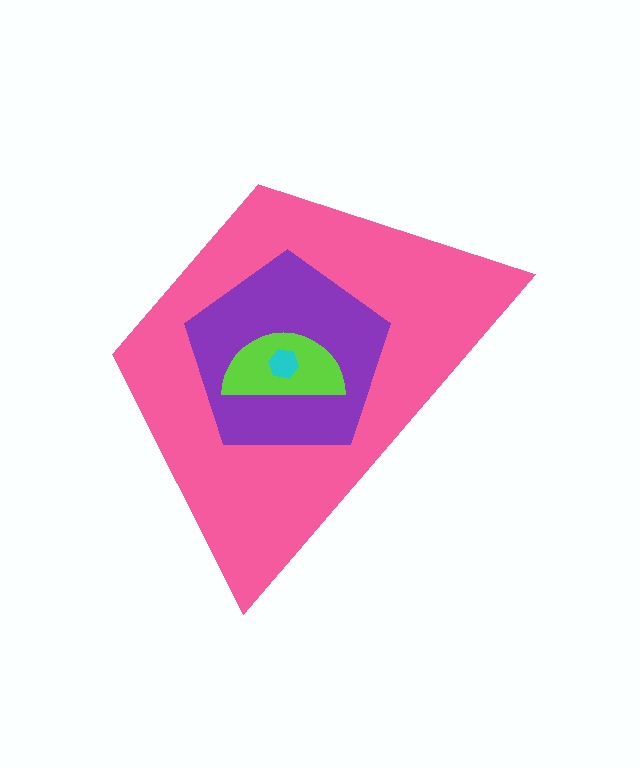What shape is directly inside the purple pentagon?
The lime semicircle.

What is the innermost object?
The cyan hexagon.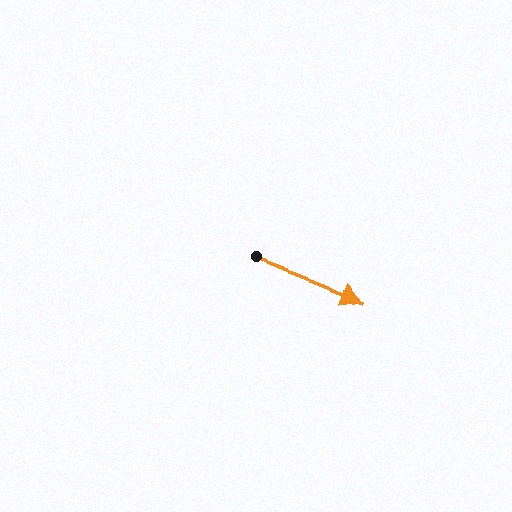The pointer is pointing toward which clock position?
Roughly 4 o'clock.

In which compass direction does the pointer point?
East.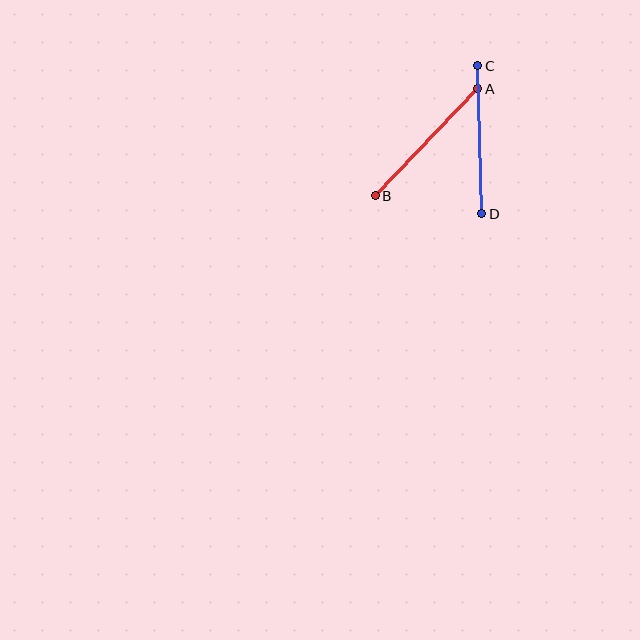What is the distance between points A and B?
The distance is approximately 148 pixels.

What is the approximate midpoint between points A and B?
The midpoint is at approximately (427, 142) pixels.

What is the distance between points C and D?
The distance is approximately 148 pixels.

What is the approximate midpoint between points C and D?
The midpoint is at approximately (480, 140) pixels.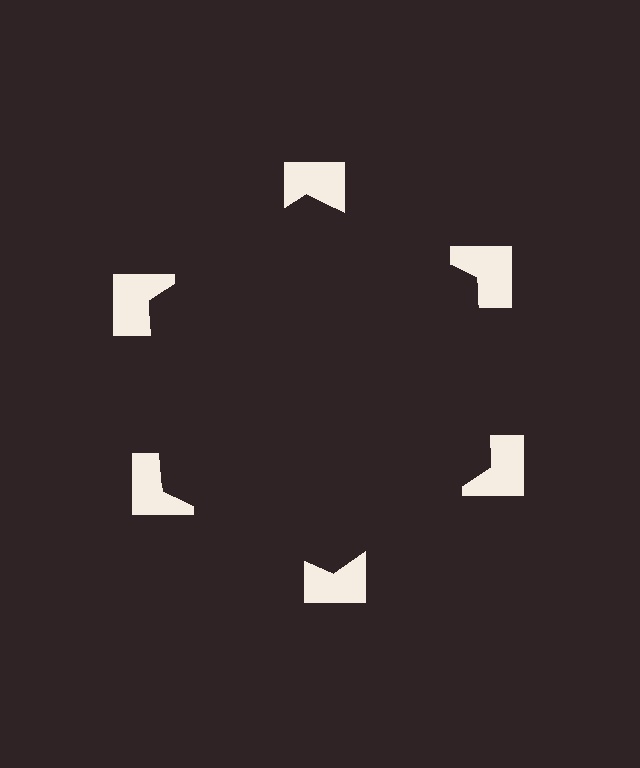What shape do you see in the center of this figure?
An illusory hexagon — its edges are inferred from the aligned wedge cuts in the notched squares, not physically drawn.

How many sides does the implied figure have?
6 sides.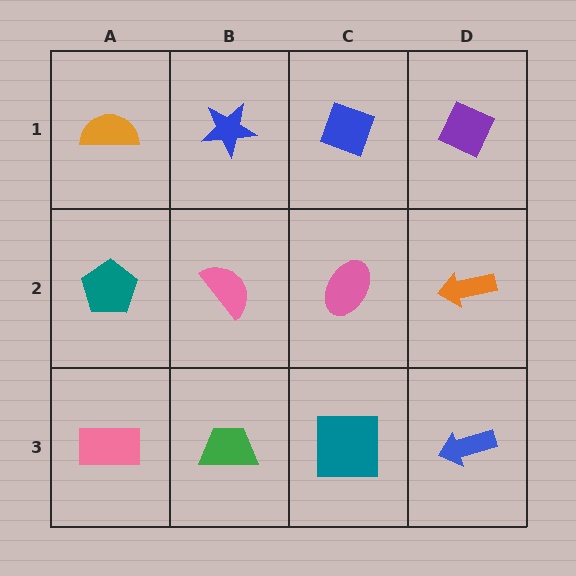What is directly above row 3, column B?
A pink semicircle.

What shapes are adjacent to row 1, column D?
An orange arrow (row 2, column D), a blue diamond (row 1, column C).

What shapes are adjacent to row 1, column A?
A teal pentagon (row 2, column A), a blue star (row 1, column B).